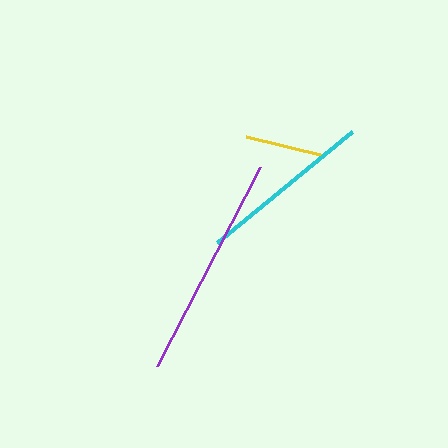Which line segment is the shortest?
The yellow line is the shortest at approximately 79 pixels.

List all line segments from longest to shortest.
From longest to shortest: purple, cyan, yellow.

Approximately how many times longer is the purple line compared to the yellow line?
The purple line is approximately 2.8 times the length of the yellow line.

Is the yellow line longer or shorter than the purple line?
The purple line is longer than the yellow line.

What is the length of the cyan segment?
The cyan segment is approximately 175 pixels long.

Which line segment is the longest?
The purple line is the longest at approximately 224 pixels.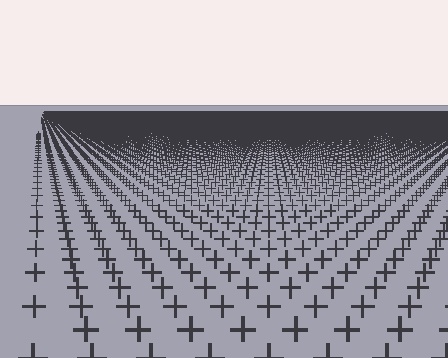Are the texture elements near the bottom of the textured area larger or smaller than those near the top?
Larger. Near the bottom, elements are closer to the viewer and appear at a bigger on-screen size.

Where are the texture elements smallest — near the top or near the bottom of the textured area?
Near the top.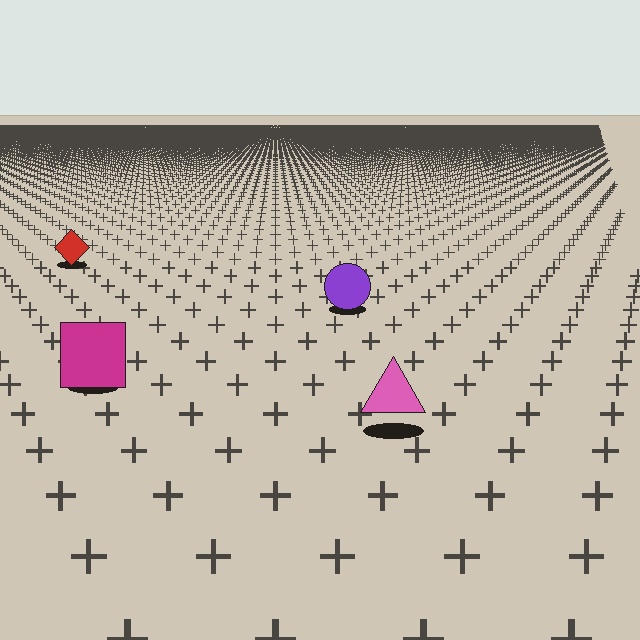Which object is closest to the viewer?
The pink triangle is closest. The texture marks near it are larger and more spread out.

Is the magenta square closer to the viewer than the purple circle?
Yes. The magenta square is closer — you can tell from the texture gradient: the ground texture is coarser near it.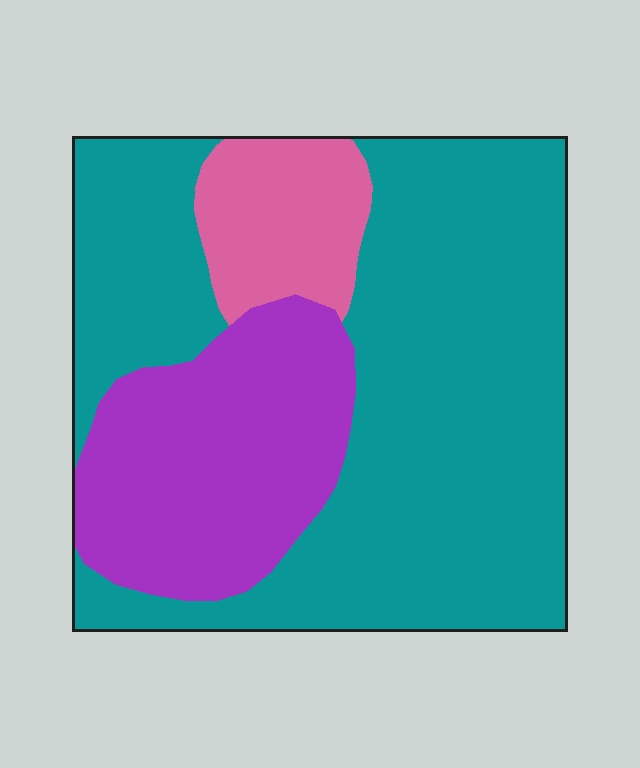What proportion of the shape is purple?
Purple takes up between a quarter and a half of the shape.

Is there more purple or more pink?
Purple.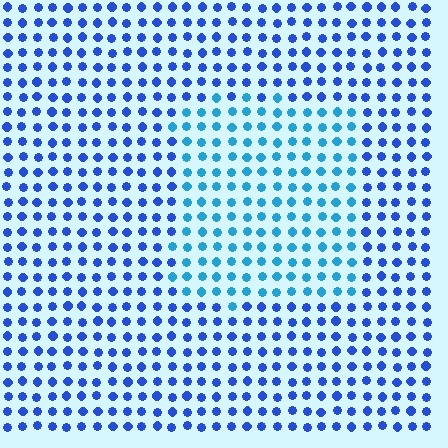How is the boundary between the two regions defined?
The boundary is defined purely by a slight shift in hue (about 30 degrees). Spacing, size, and orientation are identical on both sides.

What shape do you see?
I see a rectangle.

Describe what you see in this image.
The image is filled with small blue elements in a uniform arrangement. A rectangle-shaped region is visible where the elements are tinted to a slightly different hue, forming a subtle color boundary.